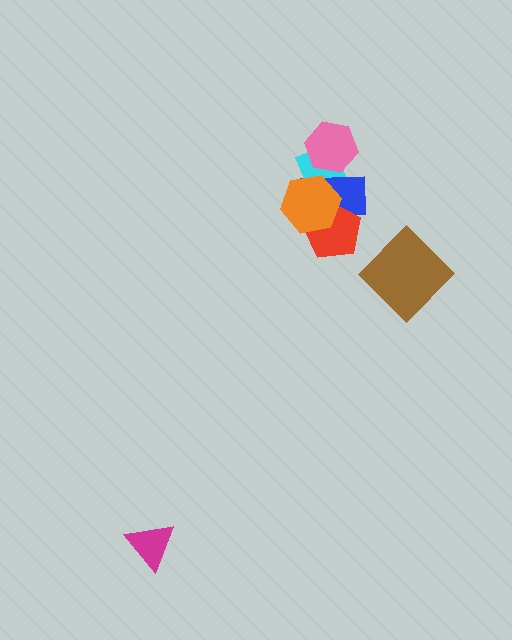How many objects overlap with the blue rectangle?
4 objects overlap with the blue rectangle.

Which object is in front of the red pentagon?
The orange hexagon is in front of the red pentagon.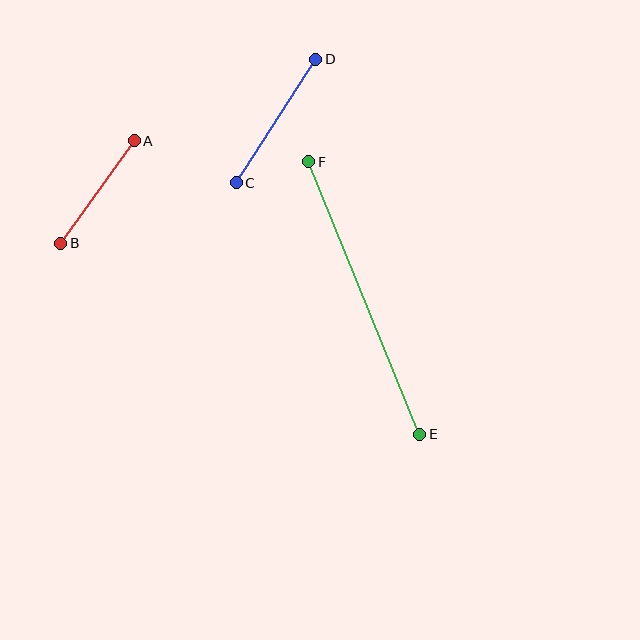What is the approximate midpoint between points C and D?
The midpoint is at approximately (276, 121) pixels.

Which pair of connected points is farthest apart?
Points E and F are farthest apart.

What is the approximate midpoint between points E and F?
The midpoint is at approximately (364, 298) pixels.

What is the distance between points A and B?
The distance is approximately 126 pixels.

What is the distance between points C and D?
The distance is approximately 147 pixels.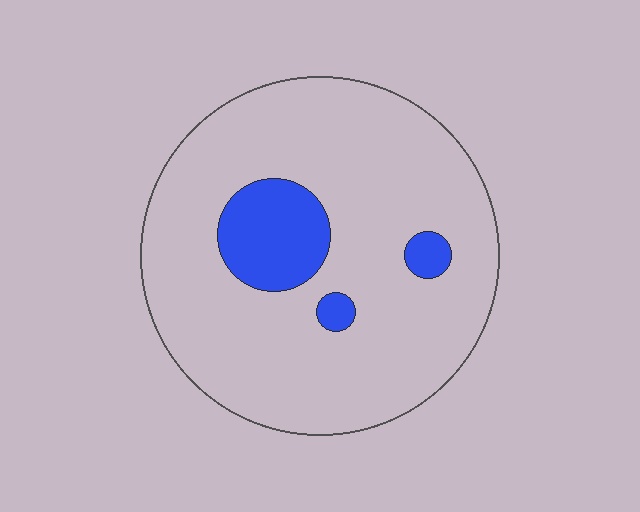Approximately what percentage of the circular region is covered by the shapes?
Approximately 15%.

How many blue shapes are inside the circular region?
3.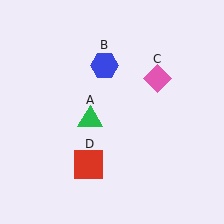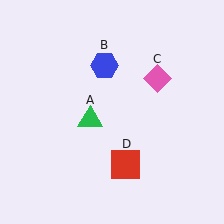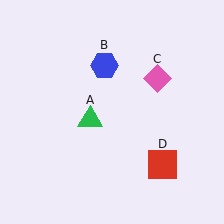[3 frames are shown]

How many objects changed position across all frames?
1 object changed position: red square (object D).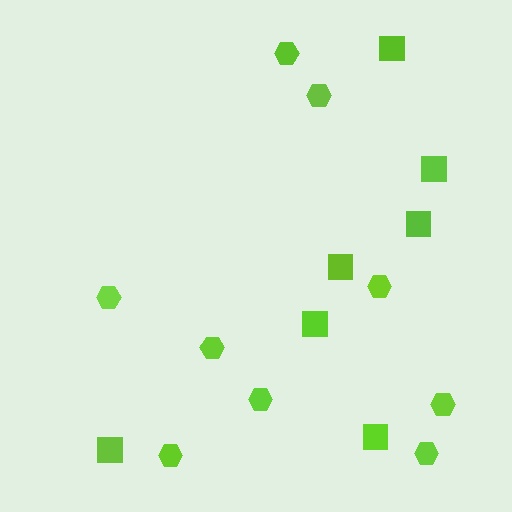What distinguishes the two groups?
There are 2 groups: one group of hexagons (9) and one group of squares (7).